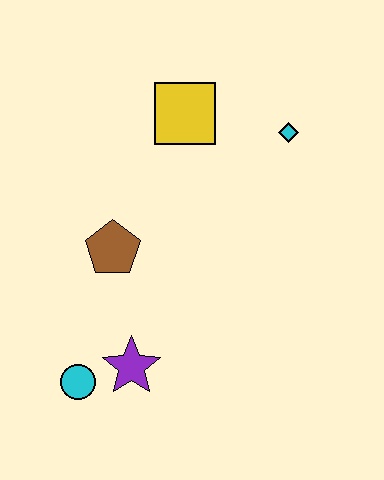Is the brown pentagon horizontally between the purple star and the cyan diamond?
No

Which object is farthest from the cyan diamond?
The cyan circle is farthest from the cyan diamond.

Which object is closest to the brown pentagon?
The purple star is closest to the brown pentagon.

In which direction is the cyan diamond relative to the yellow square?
The cyan diamond is to the right of the yellow square.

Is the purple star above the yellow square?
No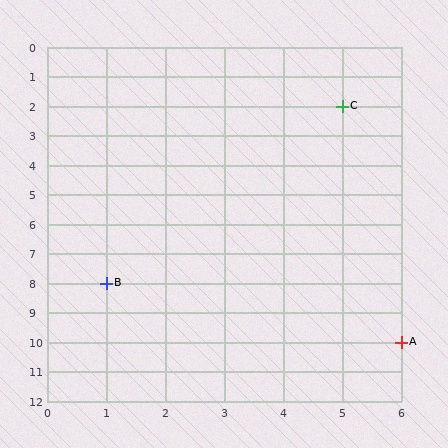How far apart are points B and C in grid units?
Points B and C are 4 columns and 6 rows apart (about 7.2 grid units diagonally).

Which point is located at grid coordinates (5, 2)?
Point C is at (5, 2).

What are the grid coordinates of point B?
Point B is at grid coordinates (1, 8).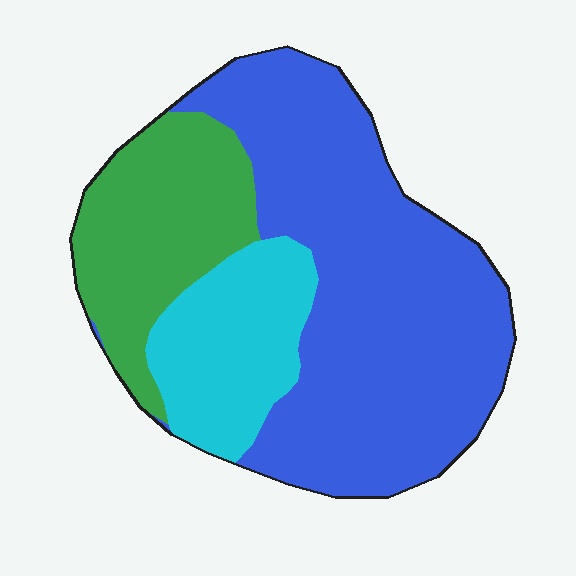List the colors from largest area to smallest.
From largest to smallest: blue, green, cyan.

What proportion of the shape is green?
Green takes up less than a quarter of the shape.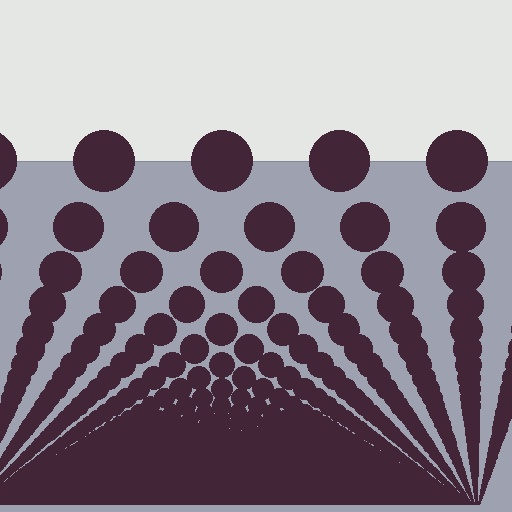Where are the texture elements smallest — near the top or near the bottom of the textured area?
Near the bottom.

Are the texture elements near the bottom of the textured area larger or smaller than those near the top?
Smaller. The gradient is inverted — elements near the bottom are smaller and denser.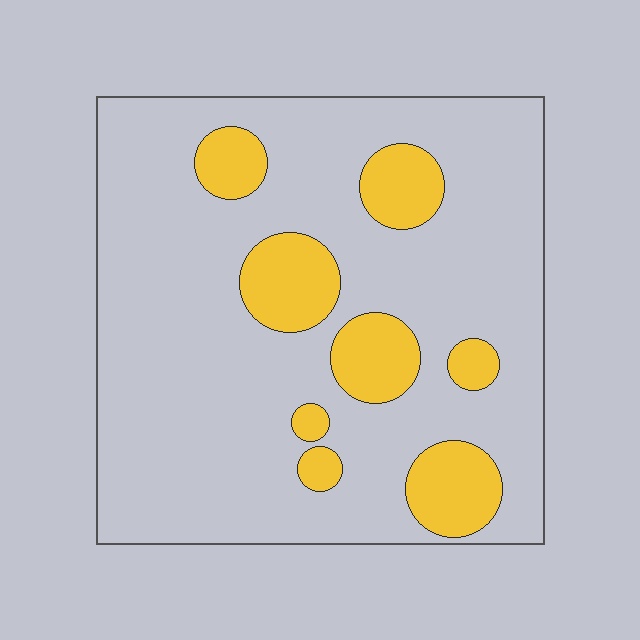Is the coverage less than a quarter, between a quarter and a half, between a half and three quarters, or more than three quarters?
Less than a quarter.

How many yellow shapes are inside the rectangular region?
8.